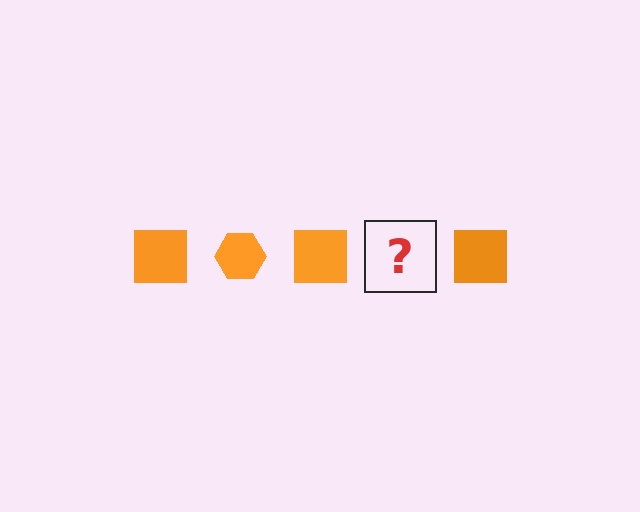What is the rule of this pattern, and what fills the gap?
The rule is that the pattern cycles through square, hexagon shapes in orange. The gap should be filled with an orange hexagon.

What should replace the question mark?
The question mark should be replaced with an orange hexagon.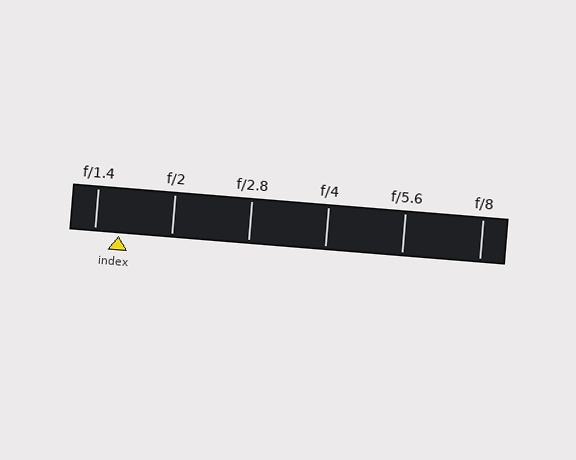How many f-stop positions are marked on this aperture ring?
There are 6 f-stop positions marked.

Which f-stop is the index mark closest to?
The index mark is closest to f/1.4.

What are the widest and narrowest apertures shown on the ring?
The widest aperture shown is f/1.4 and the narrowest is f/8.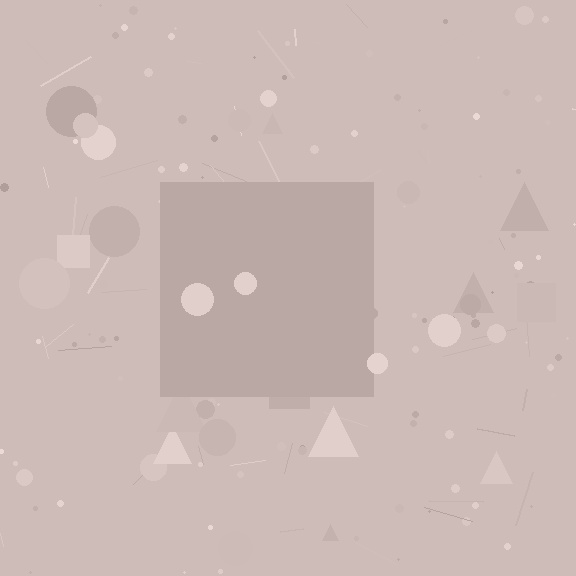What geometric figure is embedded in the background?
A square is embedded in the background.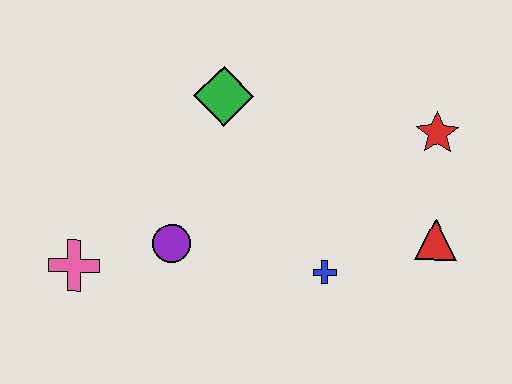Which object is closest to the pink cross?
The purple circle is closest to the pink cross.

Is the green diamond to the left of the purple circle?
No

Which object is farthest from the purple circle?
The red star is farthest from the purple circle.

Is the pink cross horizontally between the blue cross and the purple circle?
No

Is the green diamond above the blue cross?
Yes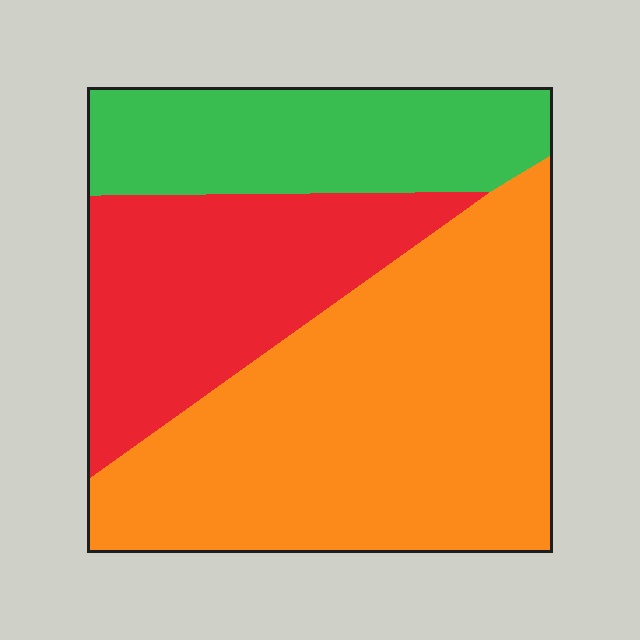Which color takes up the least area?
Green, at roughly 20%.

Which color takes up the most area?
Orange, at roughly 50%.